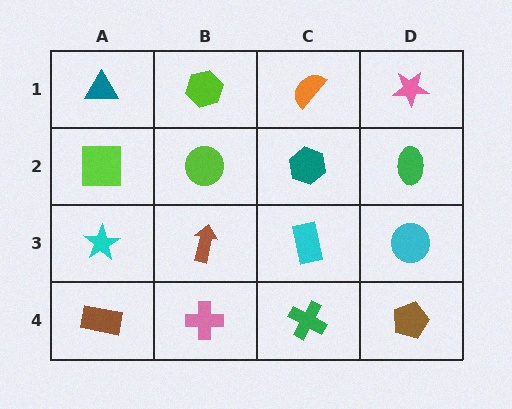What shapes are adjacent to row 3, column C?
A teal hexagon (row 2, column C), a green cross (row 4, column C), a brown arrow (row 3, column B), a cyan circle (row 3, column D).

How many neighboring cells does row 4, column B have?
3.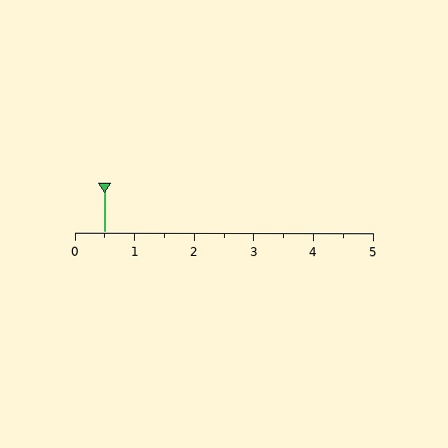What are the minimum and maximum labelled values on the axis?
The axis runs from 0 to 5.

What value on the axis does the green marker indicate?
The marker indicates approximately 0.5.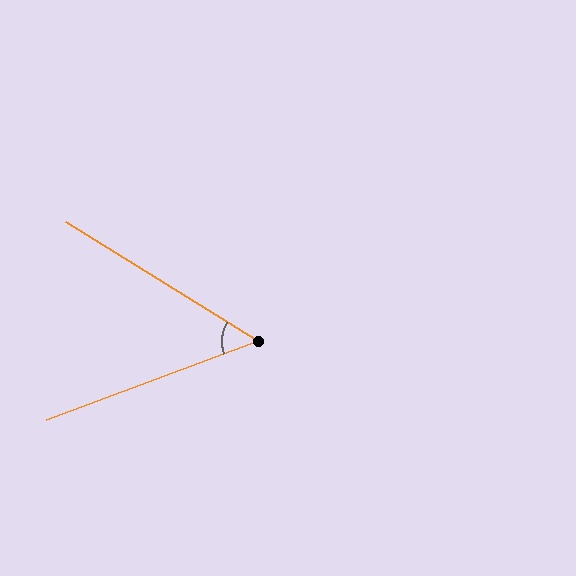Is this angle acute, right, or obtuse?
It is acute.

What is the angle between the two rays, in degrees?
Approximately 52 degrees.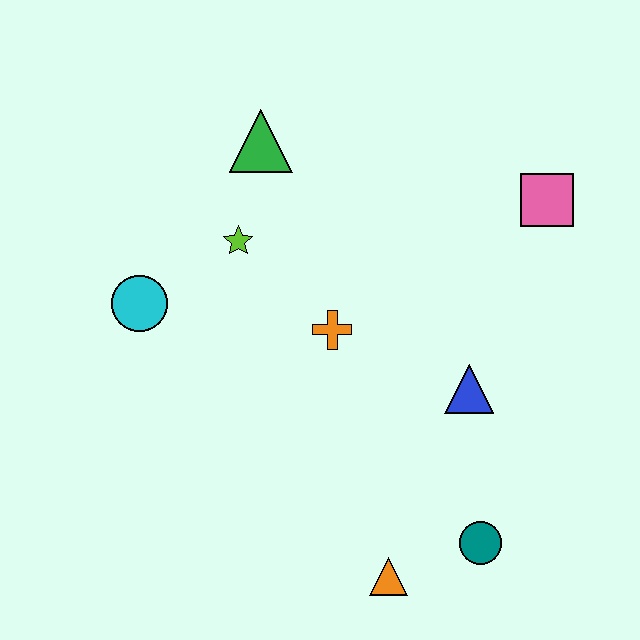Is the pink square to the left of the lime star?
No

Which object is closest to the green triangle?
The lime star is closest to the green triangle.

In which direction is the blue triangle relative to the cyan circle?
The blue triangle is to the right of the cyan circle.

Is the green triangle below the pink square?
No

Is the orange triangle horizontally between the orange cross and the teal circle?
Yes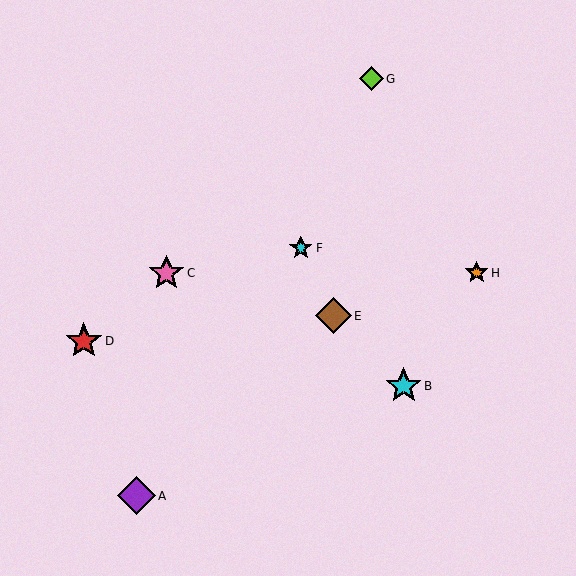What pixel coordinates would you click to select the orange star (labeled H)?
Click at (477, 273) to select the orange star H.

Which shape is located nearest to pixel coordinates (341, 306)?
The brown diamond (labeled E) at (333, 316) is nearest to that location.